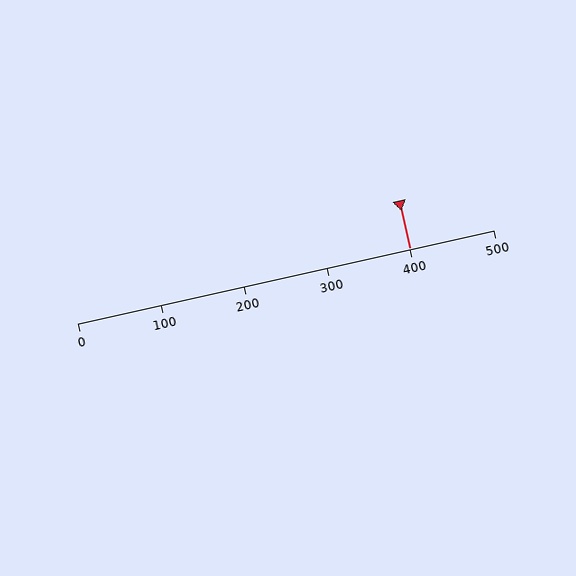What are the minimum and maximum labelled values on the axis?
The axis runs from 0 to 500.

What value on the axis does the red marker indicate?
The marker indicates approximately 400.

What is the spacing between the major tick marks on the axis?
The major ticks are spaced 100 apart.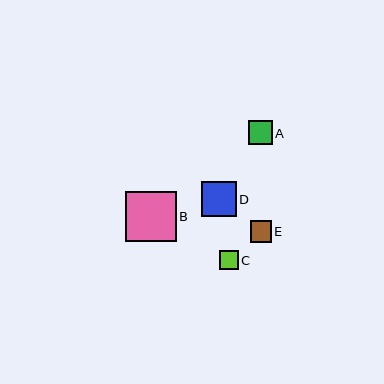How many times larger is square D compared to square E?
Square D is approximately 1.6 times the size of square E.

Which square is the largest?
Square B is the largest with a size of approximately 50 pixels.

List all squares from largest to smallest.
From largest to smallest: B, D, A, E, C.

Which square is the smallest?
Square C is the smallest with a size of approximately 19 pixels.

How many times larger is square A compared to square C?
Square A is approximately 1.2 times the size of square C.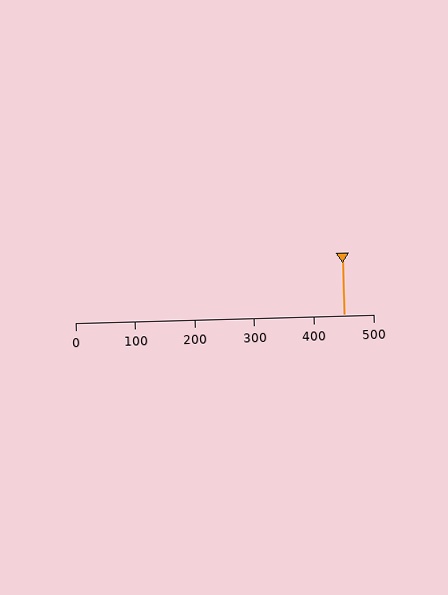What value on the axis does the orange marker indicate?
The marker indicates approximately 450.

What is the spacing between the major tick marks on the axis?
The major ticks are spaced 100 apart.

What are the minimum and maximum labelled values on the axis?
The axis runs from 0 to 500.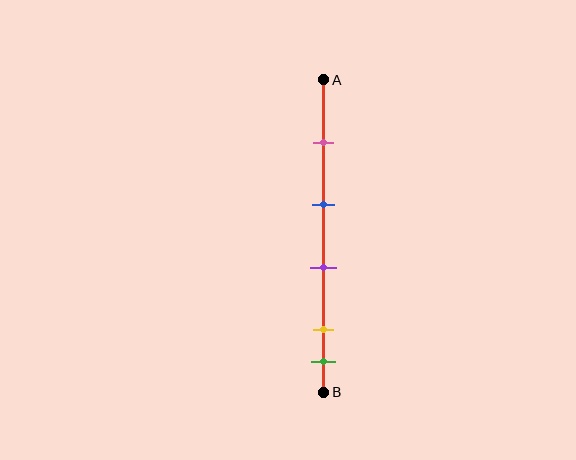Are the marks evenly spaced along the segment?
No, the marks are not evenly spaced.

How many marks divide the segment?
There are 5 marks dividing the segment.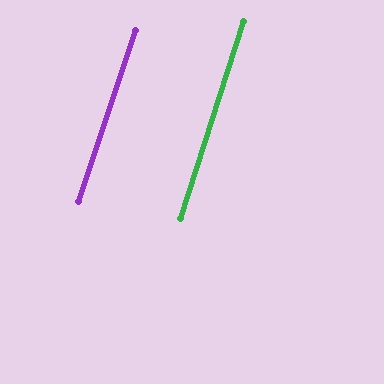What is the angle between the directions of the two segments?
Approximately 1 degree.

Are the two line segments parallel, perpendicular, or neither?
Parallel — their directions differ by only 0.9°.